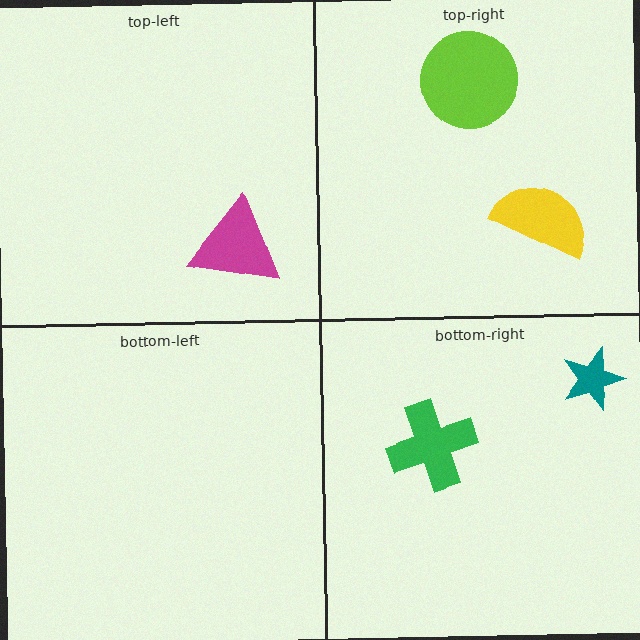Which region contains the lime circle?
The top-right region.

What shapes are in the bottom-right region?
The teal star, the green cross.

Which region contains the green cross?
The bottom-right region.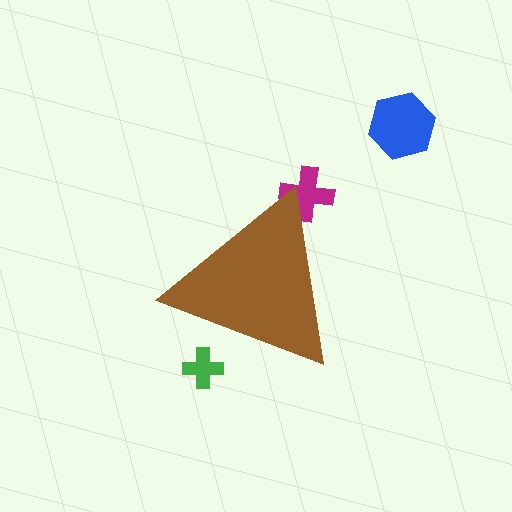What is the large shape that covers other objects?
A brown triangle.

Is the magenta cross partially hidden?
Yes, the magenta cross is partially hidden behind the brown triangle.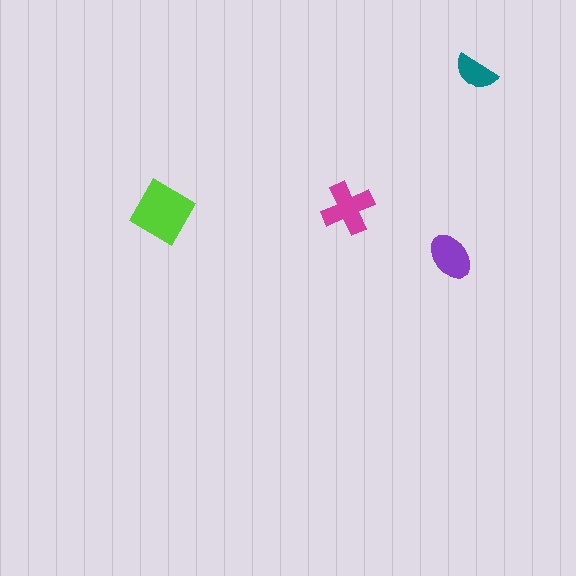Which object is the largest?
The lime diamond.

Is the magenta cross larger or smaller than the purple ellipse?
Larger.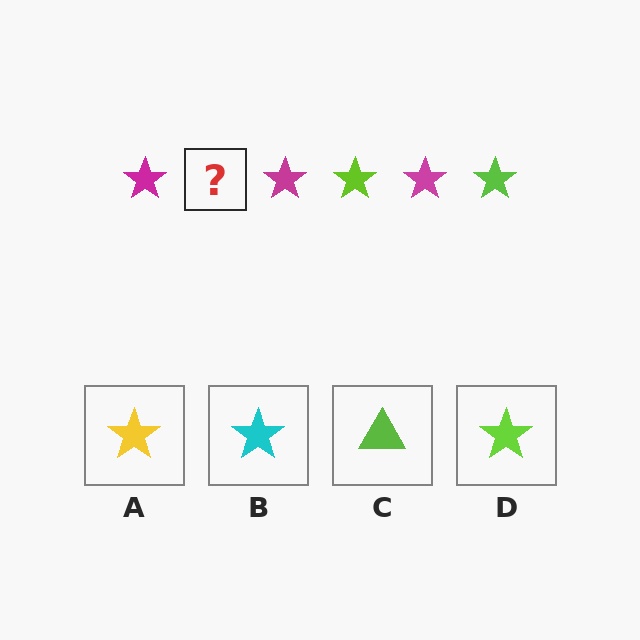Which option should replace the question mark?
Option D.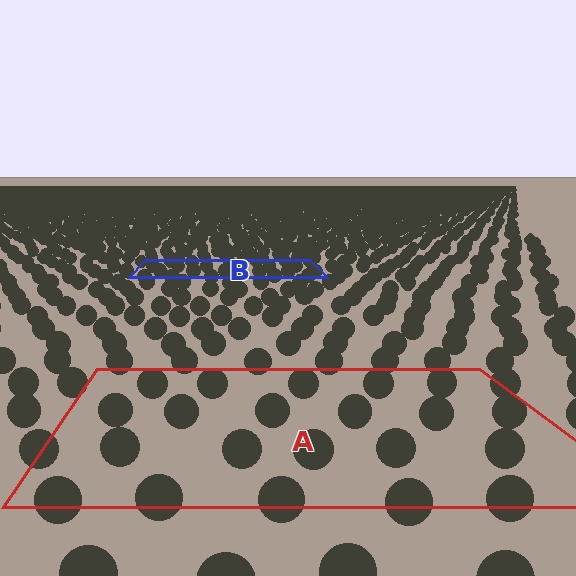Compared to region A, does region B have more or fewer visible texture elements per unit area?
Region B has more texture elements per unit area — they are packed more densely because it is farther away.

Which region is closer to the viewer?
Region A is closer. The texture elements there are larger and more spread out.